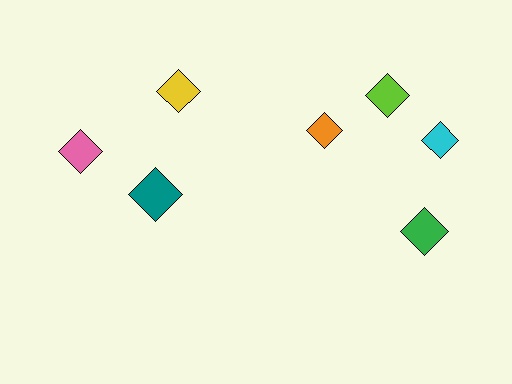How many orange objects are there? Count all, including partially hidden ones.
There is 1 orange object.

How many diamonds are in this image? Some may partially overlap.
There are 7 diamonds.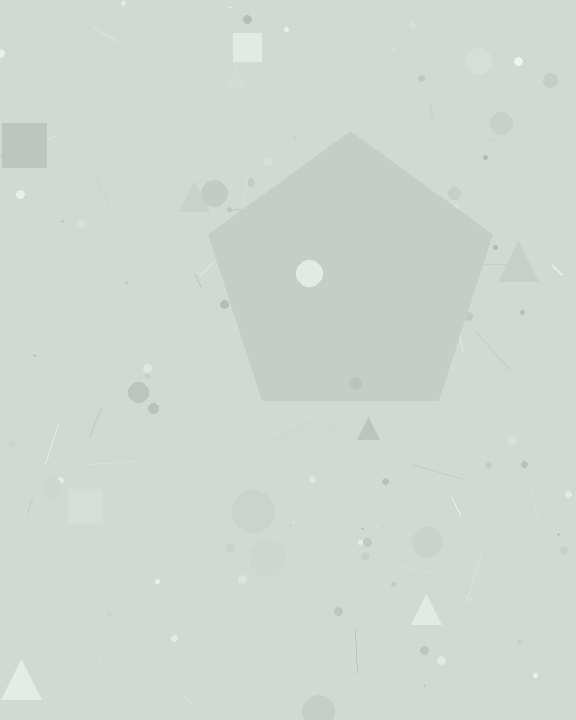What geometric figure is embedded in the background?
A pentagon is embedded in the background.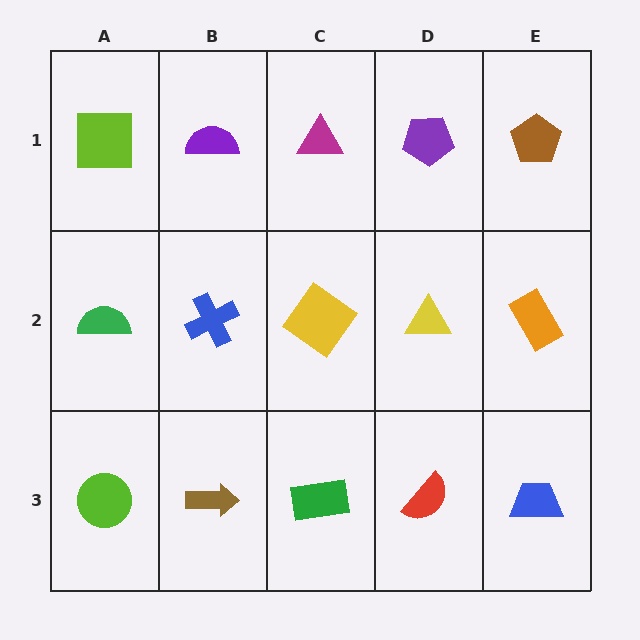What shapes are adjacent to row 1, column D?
A yellow triangle (row 2, column D), a magenta triangle (row 1, column C), a brown pentagon (row 1, column E).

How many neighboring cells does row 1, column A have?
2.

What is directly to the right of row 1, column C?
A purple pentagon.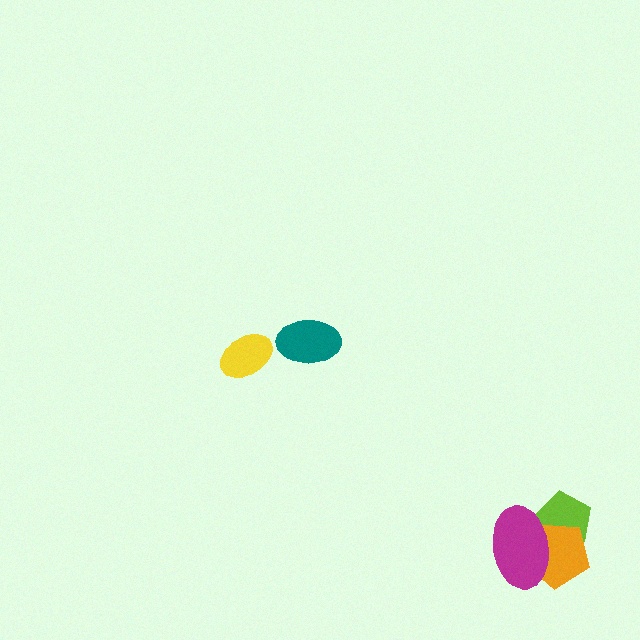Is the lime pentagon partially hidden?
Yes, it is partially covered by another shape.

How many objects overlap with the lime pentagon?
2 objects overlap with the lime pentagon.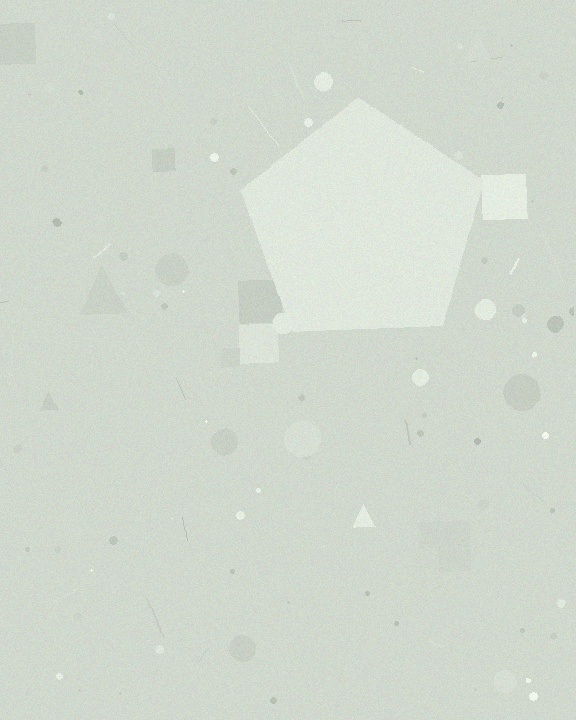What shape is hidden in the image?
A pentagon is hidden in the image.